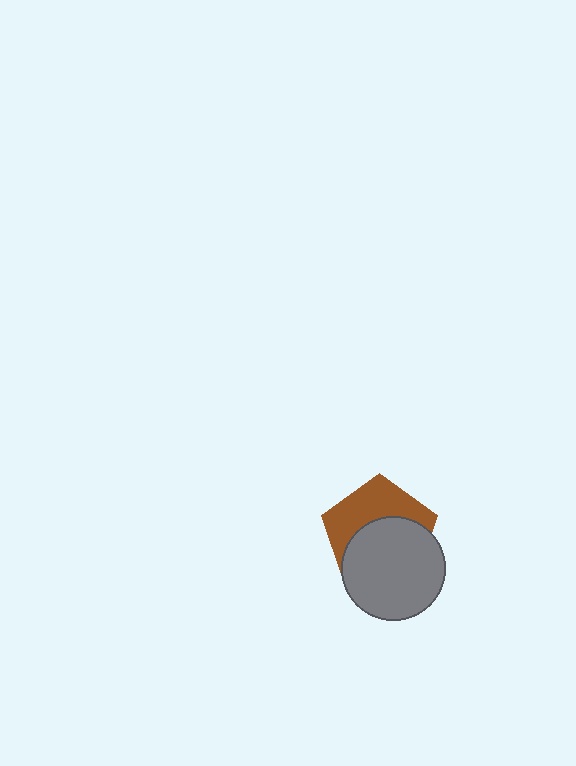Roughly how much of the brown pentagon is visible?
A small part of it is visible (roughly 44%).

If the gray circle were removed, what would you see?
You would see the complete brown pentagon.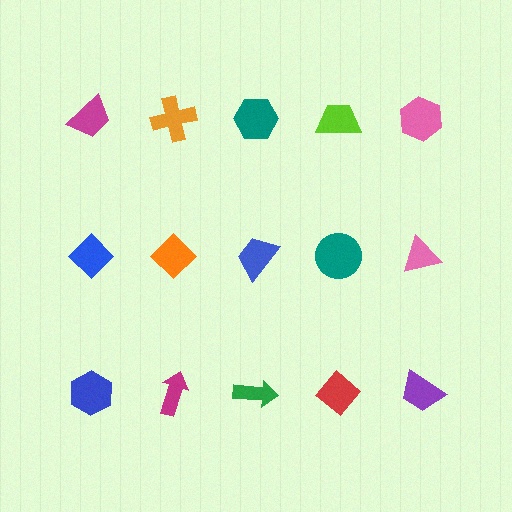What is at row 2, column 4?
A teal circle.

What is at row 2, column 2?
An orange diamond.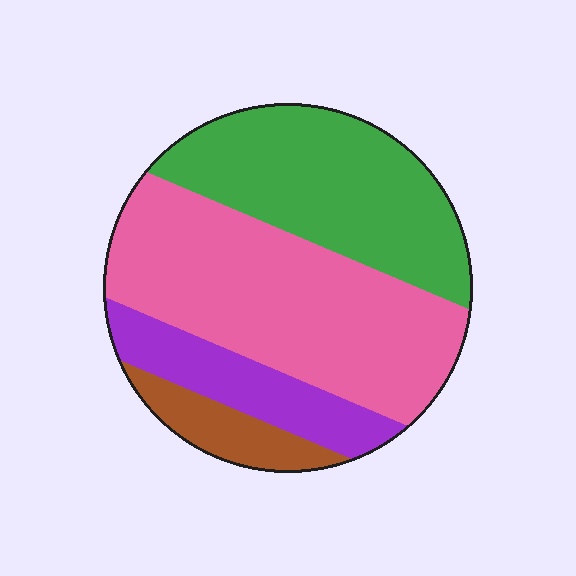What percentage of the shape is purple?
Purple covers 15% of the shape.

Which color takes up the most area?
Pink, at roughly 45%.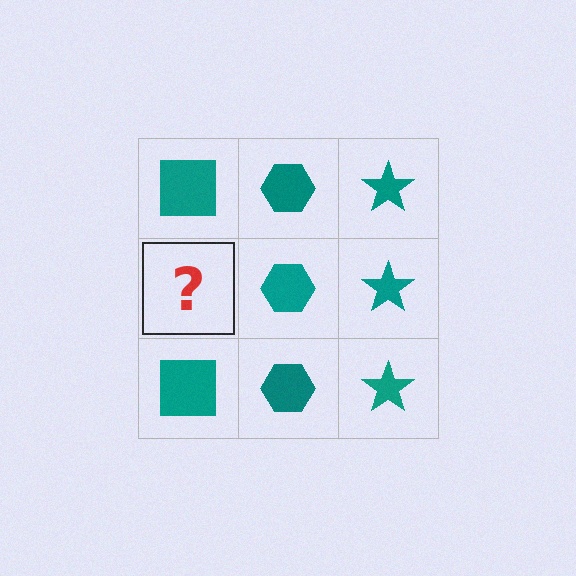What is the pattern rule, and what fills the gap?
The rule is that each column has a consistent shape. The gap should be filled with a teal square.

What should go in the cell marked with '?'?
The missing cell should contain a teal square.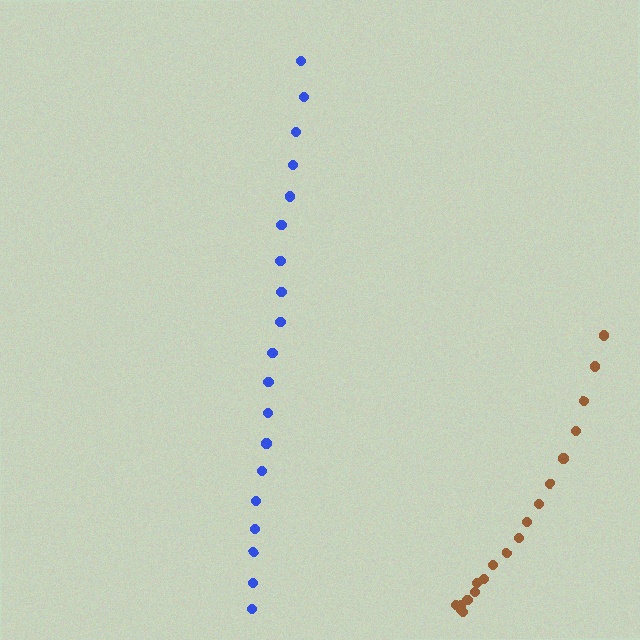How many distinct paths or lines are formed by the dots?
There are 2 distinct paths.